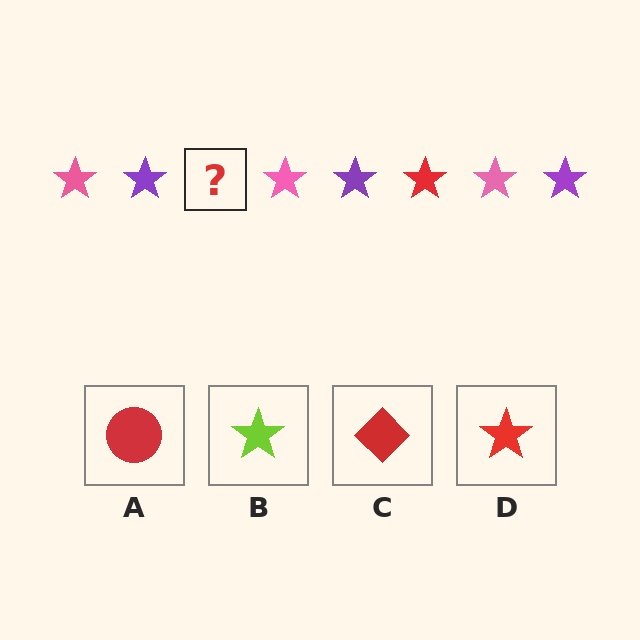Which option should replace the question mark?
Option D.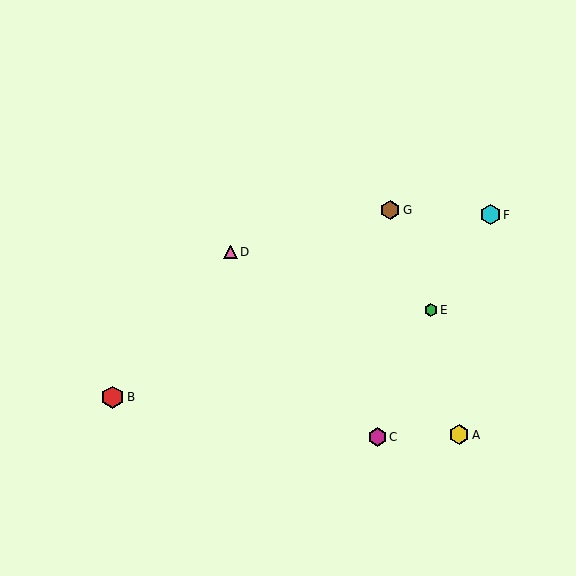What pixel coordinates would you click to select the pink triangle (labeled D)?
Click at (231, 252) to select the pink triangle D.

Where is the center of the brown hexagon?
The center of the brown hexagon is at (390, 210).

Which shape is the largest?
The red hexagon (labeled B) is the largest.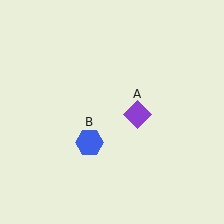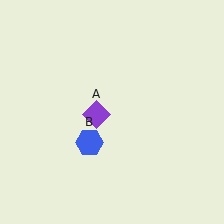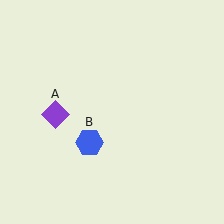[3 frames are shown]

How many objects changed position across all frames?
1 object changed position: purple diamond (object A).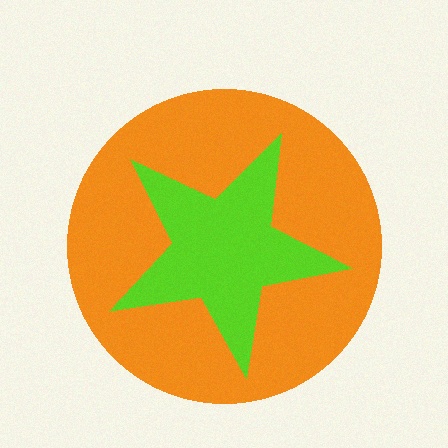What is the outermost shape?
The orange circle.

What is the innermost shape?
The lime star.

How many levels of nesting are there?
2.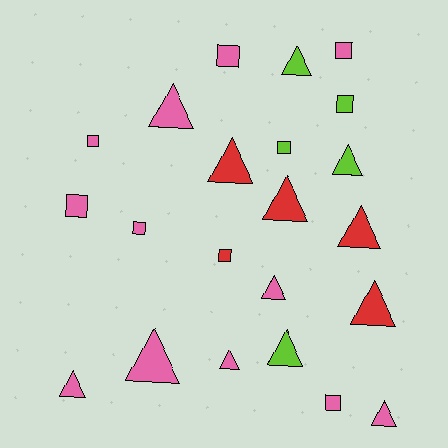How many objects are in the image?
There are 22 objects.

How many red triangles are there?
There are 4 red triangles.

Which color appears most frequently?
Pink, with 12 objects.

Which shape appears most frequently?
Triangle, with 13 objects.